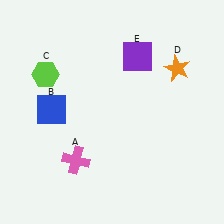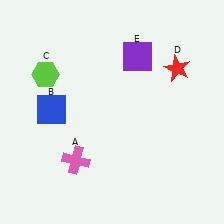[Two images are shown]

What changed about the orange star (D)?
In Image 1, D is orange. In Image 2, it changed to red.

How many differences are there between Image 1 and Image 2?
There is 1 difference between the two images.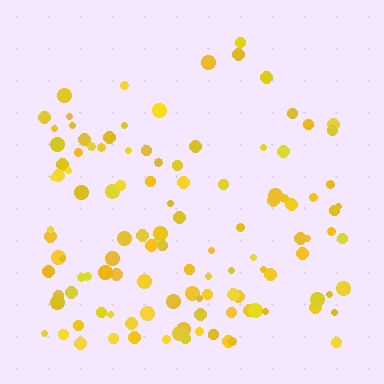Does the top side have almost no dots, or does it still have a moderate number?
Still a moderate number, just noticeably fewer than the bottom.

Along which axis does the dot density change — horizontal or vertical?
Vertical.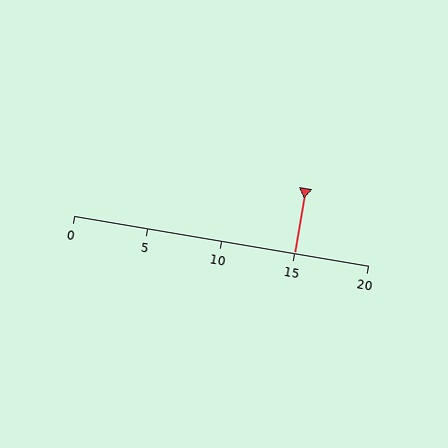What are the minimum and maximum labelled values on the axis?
The axis runs from 0 to 20.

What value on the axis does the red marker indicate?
The marker indicates approximately 15.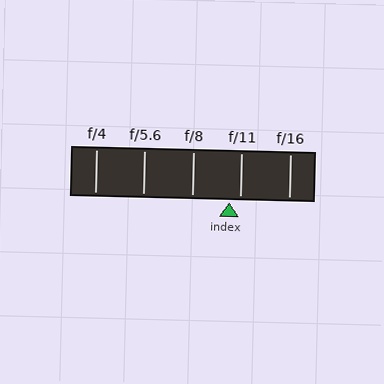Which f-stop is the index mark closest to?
The index mark is closest to f/11.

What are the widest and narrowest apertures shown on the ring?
The widest aperture shown is f/4 and the narrowest is f/16.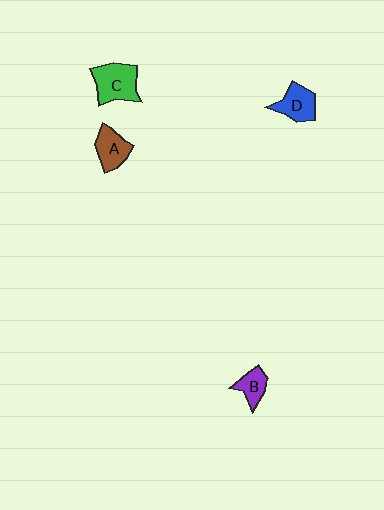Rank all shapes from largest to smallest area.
From largest to smallest: C (green), D (blue), A (brown), B (purple).